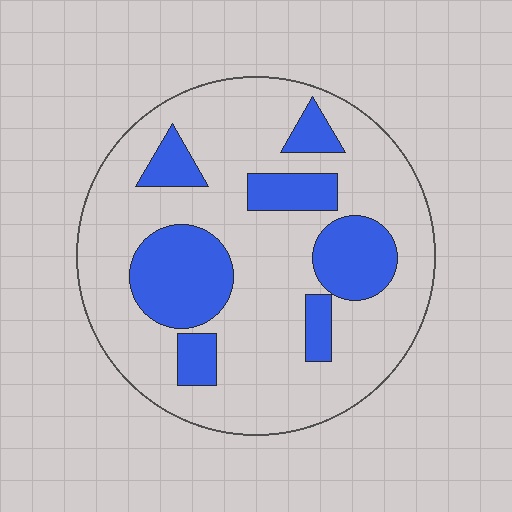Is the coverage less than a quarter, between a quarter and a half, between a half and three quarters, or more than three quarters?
Between a quarter and a half.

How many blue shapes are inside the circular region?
7.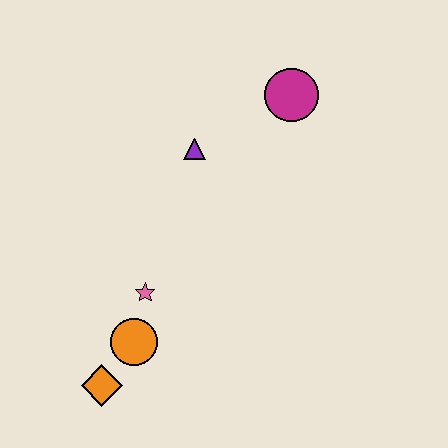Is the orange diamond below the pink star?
Yes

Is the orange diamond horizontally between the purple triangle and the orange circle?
No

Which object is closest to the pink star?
The orange circle is closest to the pink star.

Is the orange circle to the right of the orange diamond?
Yes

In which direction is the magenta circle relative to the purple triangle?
The magenta circle is to the right of the purple triangle.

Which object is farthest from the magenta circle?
The orange diamond is farthest from the magenta circle.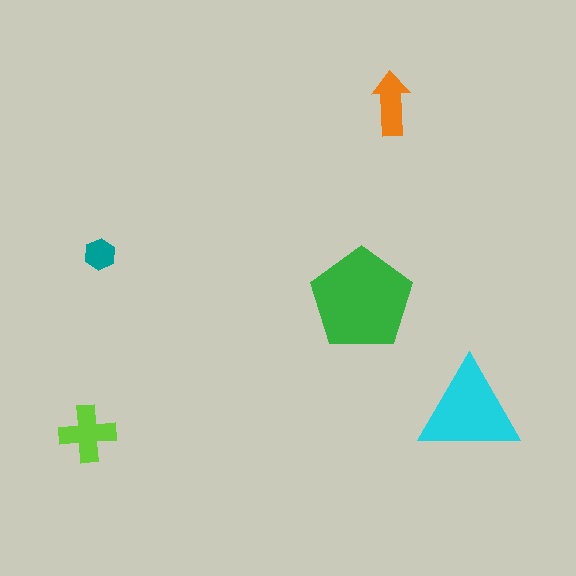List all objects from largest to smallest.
The green pentagon, the cyan triangle, the lime cross, the orange arrow, the teal hexagon.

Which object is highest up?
The orange arrow is topmost.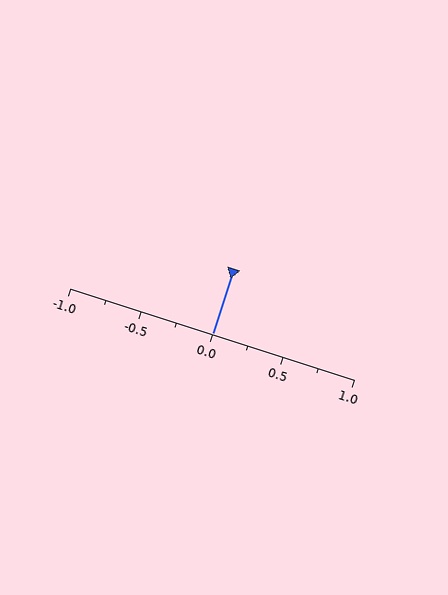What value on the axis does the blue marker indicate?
The marker indicates approximately 0.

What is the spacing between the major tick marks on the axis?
The major ticks are spaced 0.5 apart.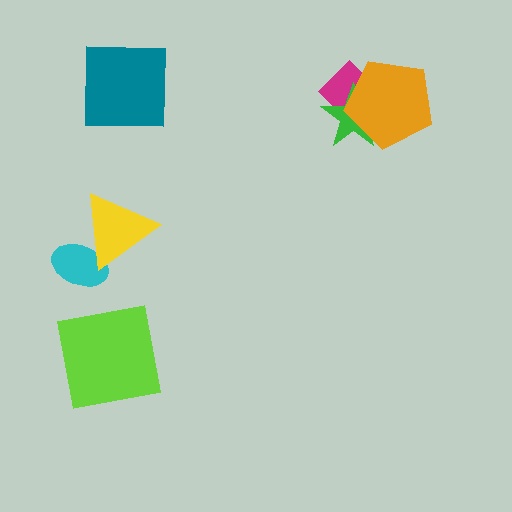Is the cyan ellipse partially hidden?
Yes, it is partially covered by another shape.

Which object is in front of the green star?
The orange pentagon is in front of the green star.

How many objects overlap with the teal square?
0 objects overlap with the teal square.